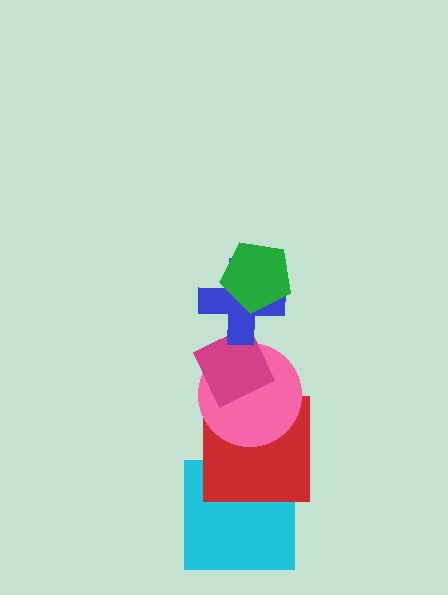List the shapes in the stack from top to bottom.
From top to bottom: the green pentagon, the blue cross, the magenta diamond, the pink circle, the red square, the cyan square.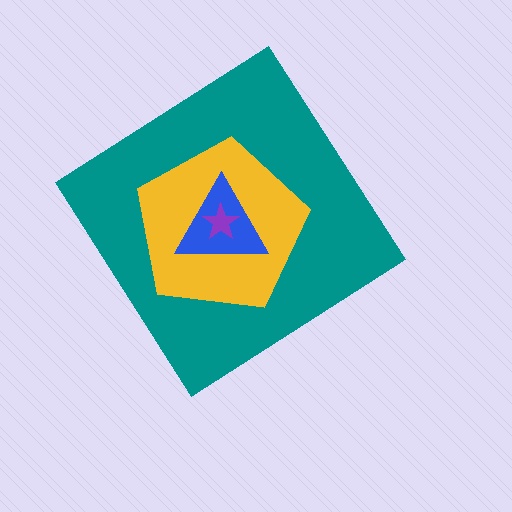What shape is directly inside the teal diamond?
The yellow pentagon.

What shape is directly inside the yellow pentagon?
The blue triangle.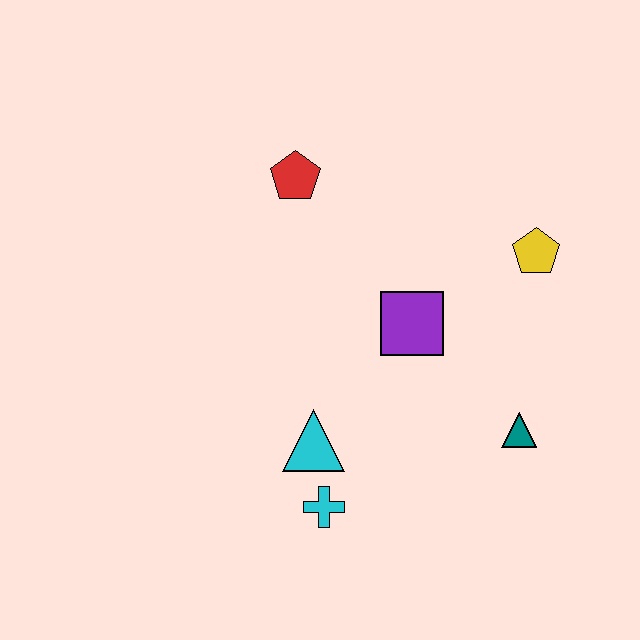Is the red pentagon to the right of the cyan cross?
No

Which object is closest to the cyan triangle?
The cyan cross is closest to the cyan triangle.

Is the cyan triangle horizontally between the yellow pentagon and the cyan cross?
No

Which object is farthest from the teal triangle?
The red pentagon is farthest from the teal triangle.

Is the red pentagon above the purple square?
Yes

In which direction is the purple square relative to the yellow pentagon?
The purple square is to the left of the yellow pentagon.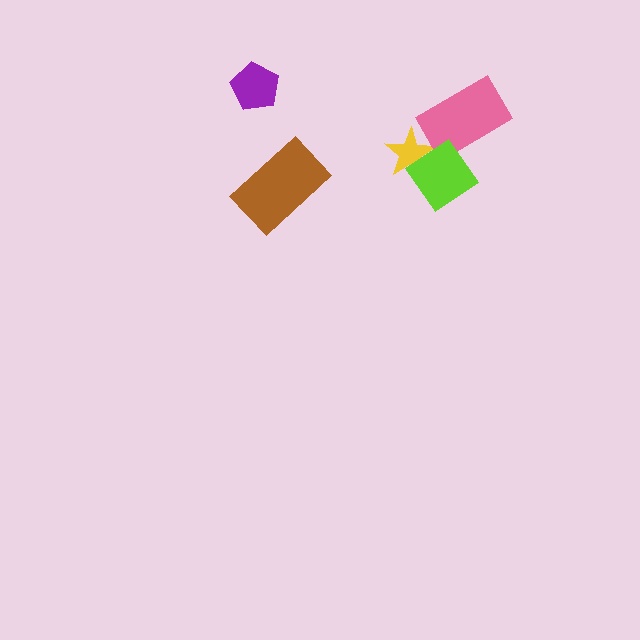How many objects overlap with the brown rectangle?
0 objects overlap with the brown rectangle.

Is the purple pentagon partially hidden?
No, no other shape covers it.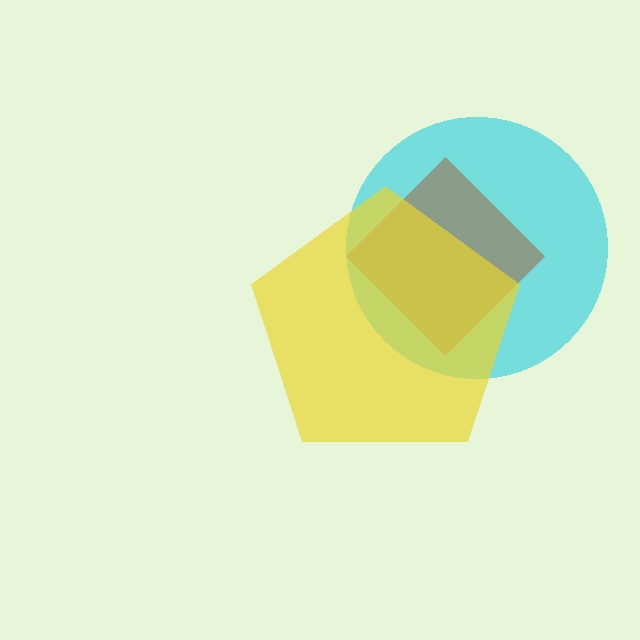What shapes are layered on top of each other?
The layered shapes are: a cyan circle, a brown diamond, a yellow pentagon.